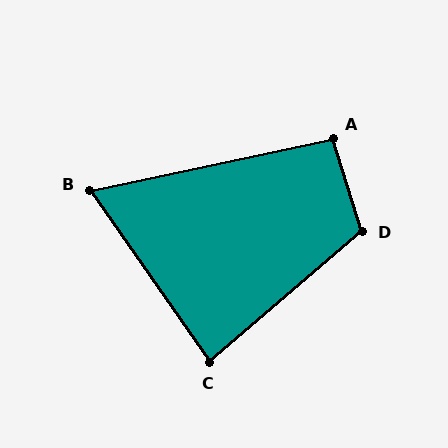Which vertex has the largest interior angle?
D, at approximately 113 degrees.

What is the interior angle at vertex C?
Approximately 85 degrees (acute).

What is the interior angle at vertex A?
Approximately 95 degrees (obtuse).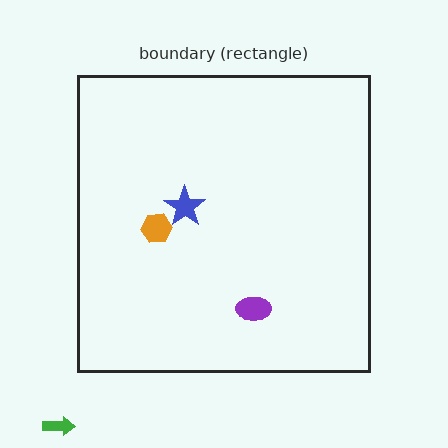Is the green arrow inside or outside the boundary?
Outside.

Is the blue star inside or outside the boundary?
Inside.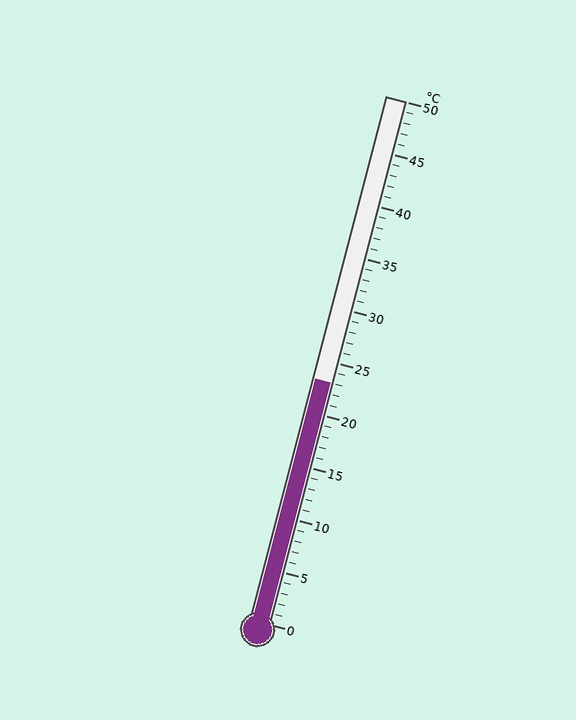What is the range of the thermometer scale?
The thermometer scale ranges from 0°C to 50°C.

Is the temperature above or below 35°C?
The temperature is below 35°C.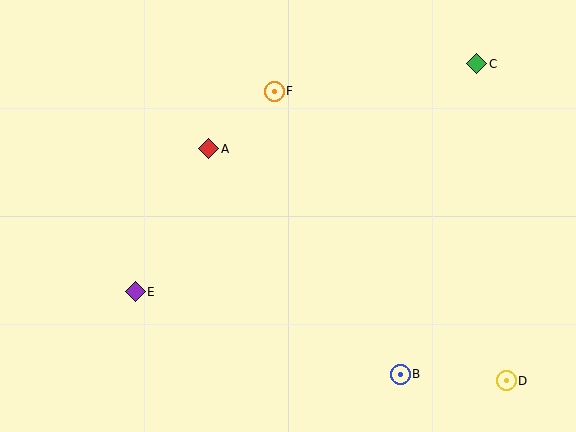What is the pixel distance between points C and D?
The distance between C and D is 319 pixels.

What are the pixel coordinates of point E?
Point E is at (135, 292).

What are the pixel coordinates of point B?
Point B is at (400, 374).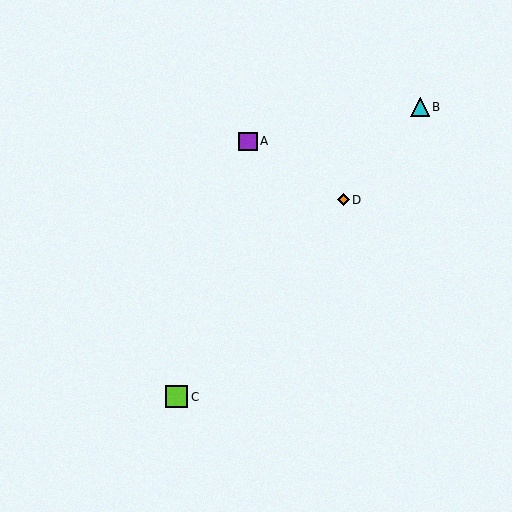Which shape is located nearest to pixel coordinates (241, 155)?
The purple square (labeled A) at (248, 141) is nearest to that location.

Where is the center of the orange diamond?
The center of the orange diamond is at (343, 200).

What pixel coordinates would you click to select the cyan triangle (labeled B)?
Click at (420, 107) to select the cyan triangle B.